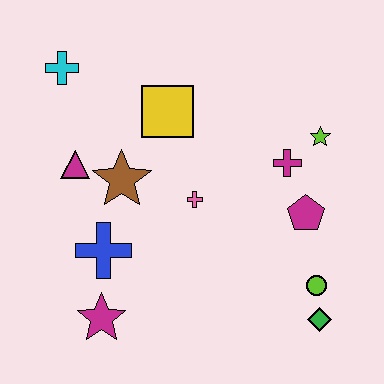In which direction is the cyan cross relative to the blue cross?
The cyan cross is above the blue cross.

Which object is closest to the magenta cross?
The lime star is closest to the magenta cross.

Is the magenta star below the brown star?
Yes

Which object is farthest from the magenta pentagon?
The cyan cross is farthest from the magenta pentagon.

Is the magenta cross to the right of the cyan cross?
Yes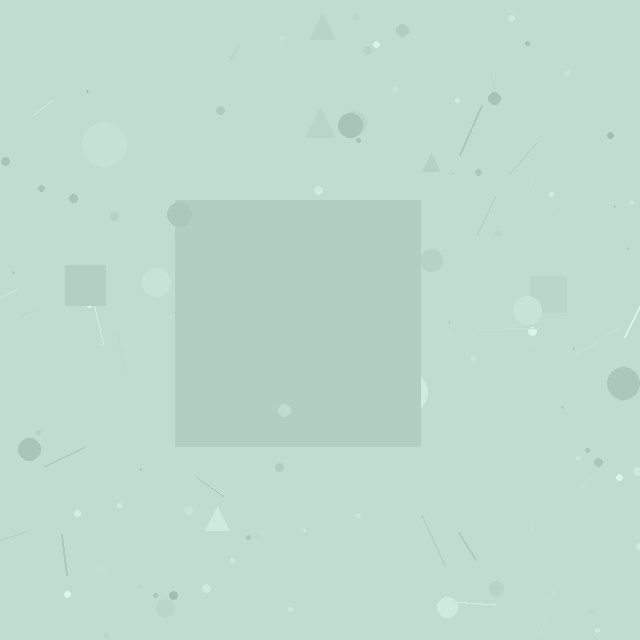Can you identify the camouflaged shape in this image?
The camouflaged shape is a square.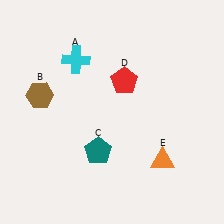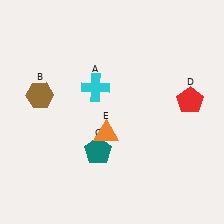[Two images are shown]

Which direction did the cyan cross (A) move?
The cyan cross (A) moved down.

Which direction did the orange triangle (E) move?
The orange triangle (E) moved left.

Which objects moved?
The objects that moved are: the cyan cross (A), the red pentagon (D), the orange triangle (E).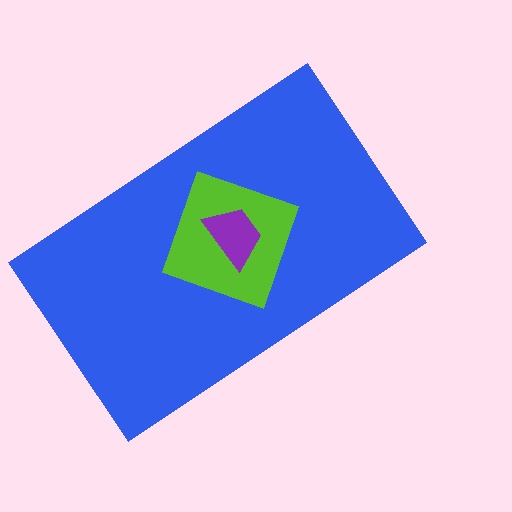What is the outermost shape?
The blue rectangle.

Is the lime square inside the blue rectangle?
Yes.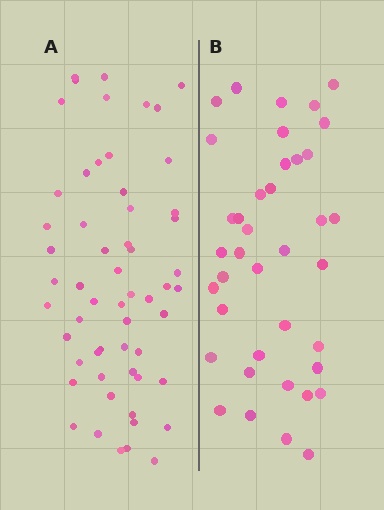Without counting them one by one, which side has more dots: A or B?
Region A (the left region) has more dots.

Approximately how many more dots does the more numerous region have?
Region A has approximately 20 more dots than region B.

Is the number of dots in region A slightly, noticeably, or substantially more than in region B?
Region A has substantially more. The ratio is roughly 1.5 to 1.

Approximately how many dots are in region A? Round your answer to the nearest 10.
About 60 dots. (The exact count is 57, which rounds to 60.)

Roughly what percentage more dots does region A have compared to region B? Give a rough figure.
About 45% more.